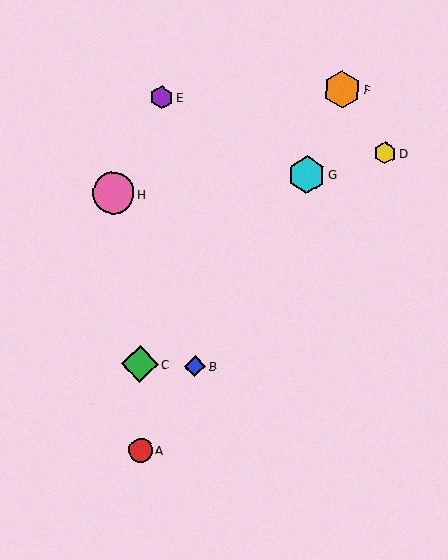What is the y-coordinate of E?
Object E is at y≈97.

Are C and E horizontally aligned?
No, C is at y≈364 and E is at y≈97.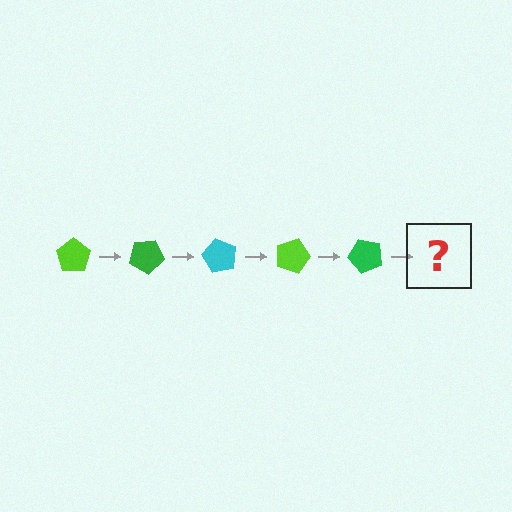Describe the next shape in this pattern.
It should be a cyan pentagon, rotated 150 degrees from the start.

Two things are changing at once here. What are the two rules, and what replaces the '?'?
The two rules are that it rotates 30 degrees each step and the color cycles through lime, green, and cyan. The '?' should be a cyan pentagon, rotated 150 degrees from the start.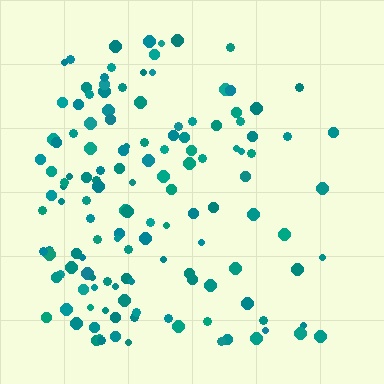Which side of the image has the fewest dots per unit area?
The right.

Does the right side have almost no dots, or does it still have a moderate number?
Still a moderate number, just noticeably fewer than the left.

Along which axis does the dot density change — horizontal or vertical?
Horizontal.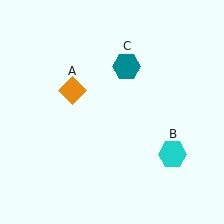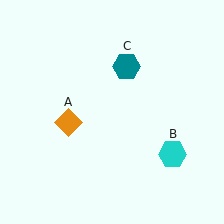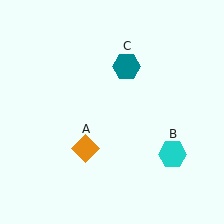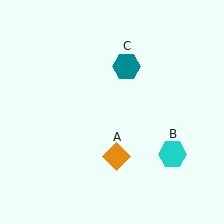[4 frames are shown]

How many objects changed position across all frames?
1 object changed position: orange diamond (object A).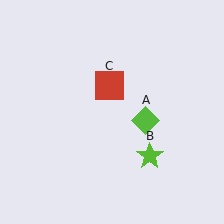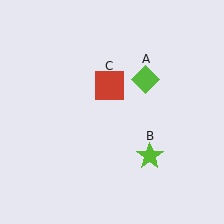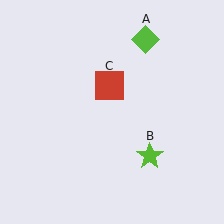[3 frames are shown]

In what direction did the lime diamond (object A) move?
The lime diamond (object A) moved up.